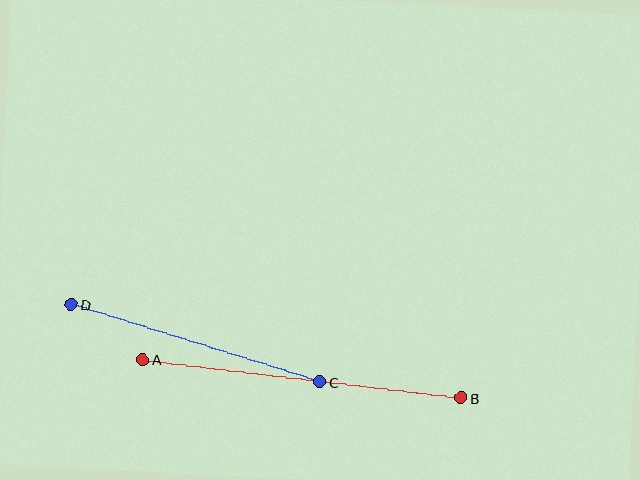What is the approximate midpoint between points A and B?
The midpoint is at approximately (302, 379) pixels.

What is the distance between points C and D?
The distance is approximately 261 pixels.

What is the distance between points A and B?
The distance is approximately 321 pixels.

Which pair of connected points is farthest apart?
Points A and B are farthest apart.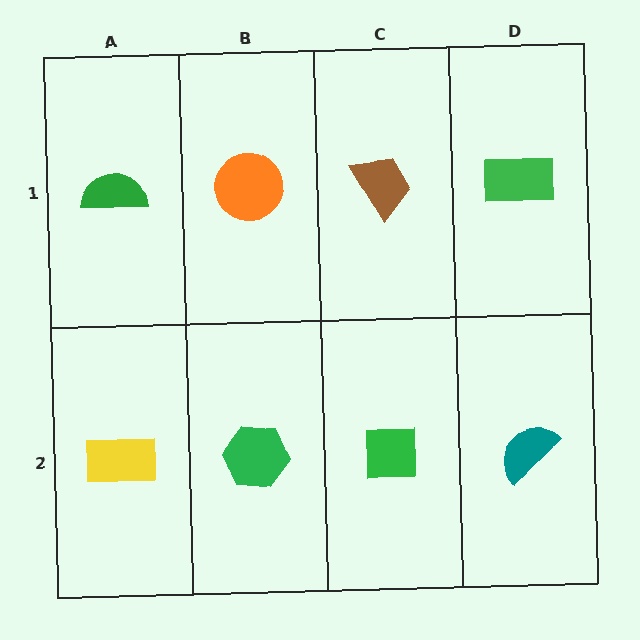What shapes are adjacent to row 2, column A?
A green semicircle (row 1, column A), a green hexagon (row 2, column B).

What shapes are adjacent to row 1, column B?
A green hexagon (row 2, column B), a green semicircle (row 1, column A), a brown trapezoid (row 1, column C).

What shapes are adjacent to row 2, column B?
An orange circle (row 1, column B), a yellow rectangle (row 2, column A), a green square (row 2, column C).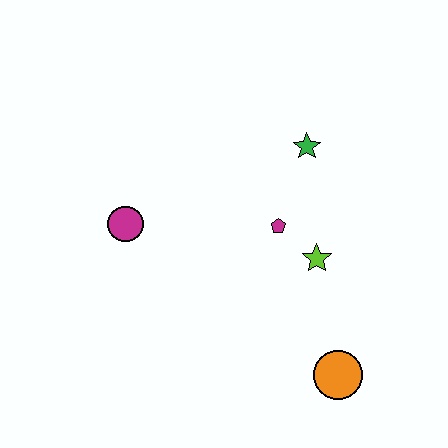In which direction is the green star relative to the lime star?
The green star is above the lime star.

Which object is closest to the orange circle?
The lime star is closest to the orange circle.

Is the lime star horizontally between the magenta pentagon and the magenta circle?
No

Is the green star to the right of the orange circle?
No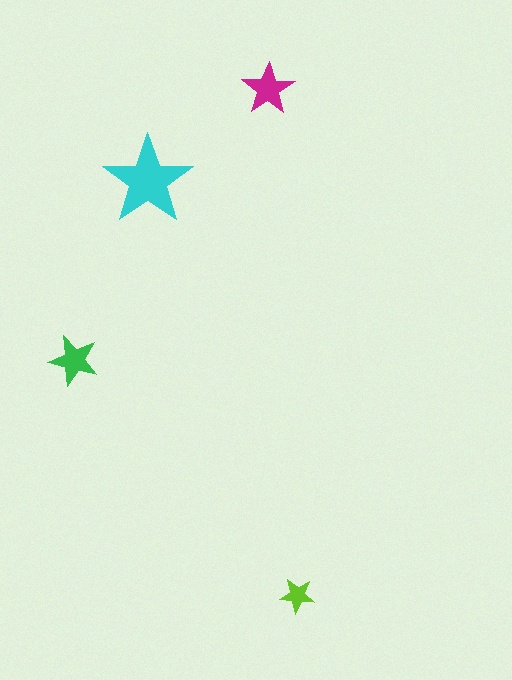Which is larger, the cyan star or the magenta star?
The cyan one.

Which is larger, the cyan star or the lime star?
The cyan one.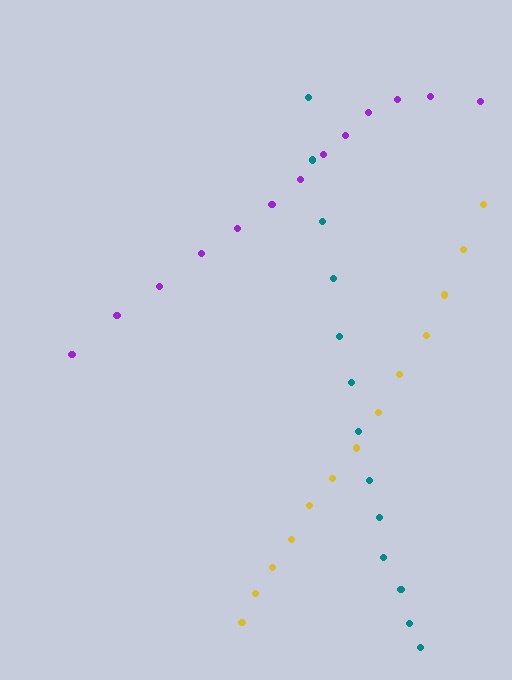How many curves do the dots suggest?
There are 3 distinct paths.